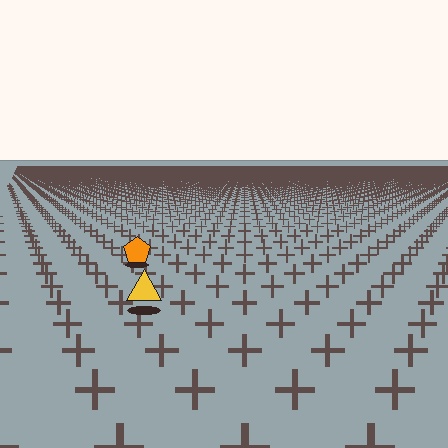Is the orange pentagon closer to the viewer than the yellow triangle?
No. The yellow triangle is closer — you can tell from the texture gradient: the ground texture is coarser near it.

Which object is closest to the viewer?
The yellow triangle is closest. The texture marks near it are larger and more spread out.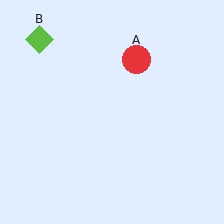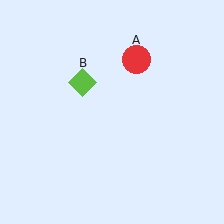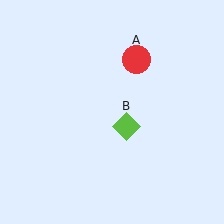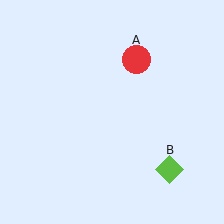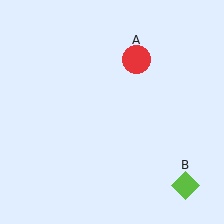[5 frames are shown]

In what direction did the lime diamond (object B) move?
The lime diamond (object B) moved down and to the right.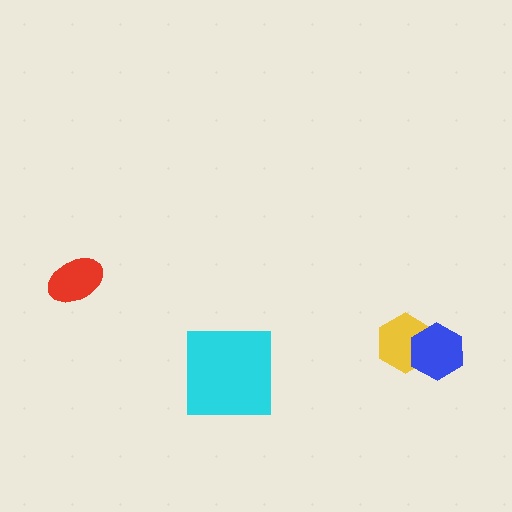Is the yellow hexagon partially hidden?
Yes, it is partially covered by another shape.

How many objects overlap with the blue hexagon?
1 object overlaps with the blue hexagon.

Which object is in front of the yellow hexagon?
The blue hexagon is in front of the yellow hexagon.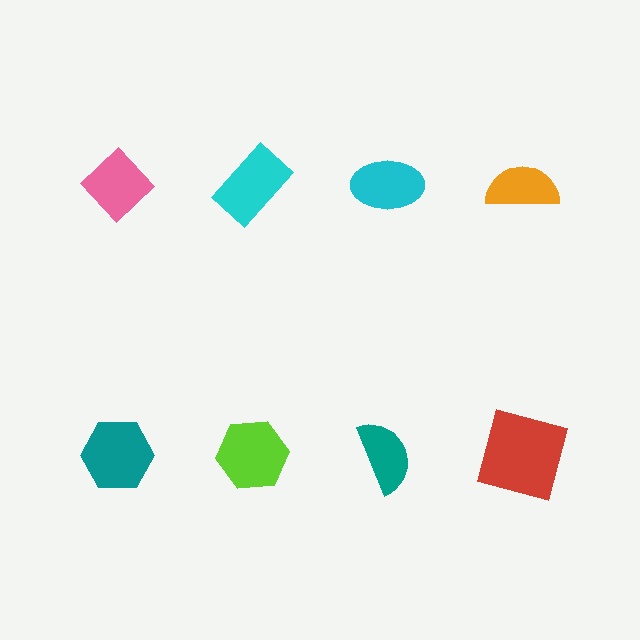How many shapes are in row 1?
4 shapes.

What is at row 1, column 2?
A cyan rectangle.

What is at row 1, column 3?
A cyan ellipse.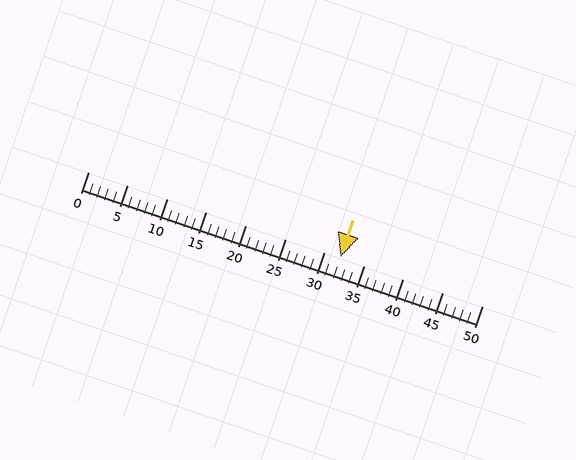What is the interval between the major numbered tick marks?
The major tick marks are spaced 5 units apart.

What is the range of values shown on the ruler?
The ruler shows values from 0 to 50.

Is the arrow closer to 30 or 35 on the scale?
The arrow is closer to 30.